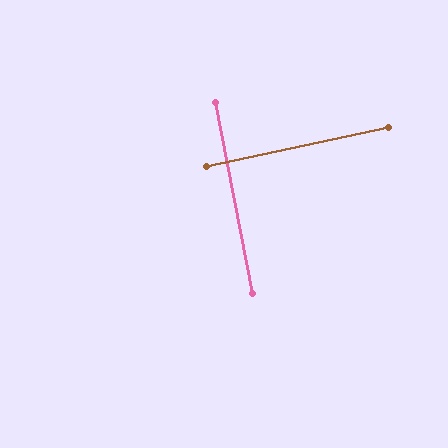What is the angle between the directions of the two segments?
Approximately 89 degrees.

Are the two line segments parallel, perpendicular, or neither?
Perpendicular — they meet at approximately 89°.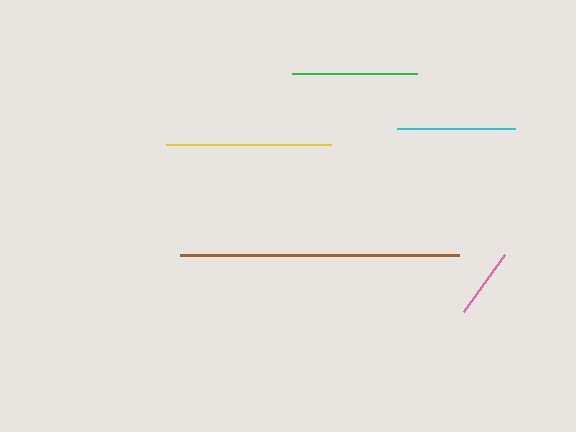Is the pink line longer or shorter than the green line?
The green line is longer than the pink line.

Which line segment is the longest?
The brown line is the longest at approximately 279 pixels.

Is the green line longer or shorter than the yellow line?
The yellow line is longer than the green line.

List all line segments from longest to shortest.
From longest to shortest: brown, yellow, green, cyan, pink.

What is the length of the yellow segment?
The yellow segment is approximately 164 pixels long.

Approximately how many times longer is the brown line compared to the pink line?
The brown line is approximately 3.9 times the length of the pink line.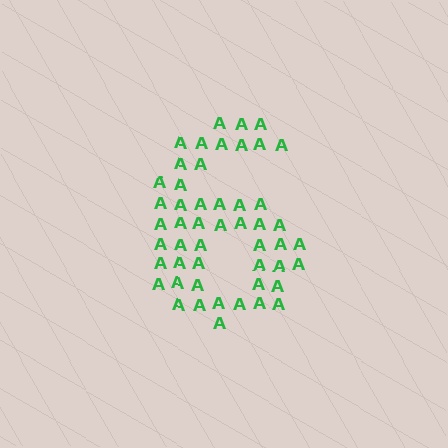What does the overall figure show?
The overall figure shows the digit 6.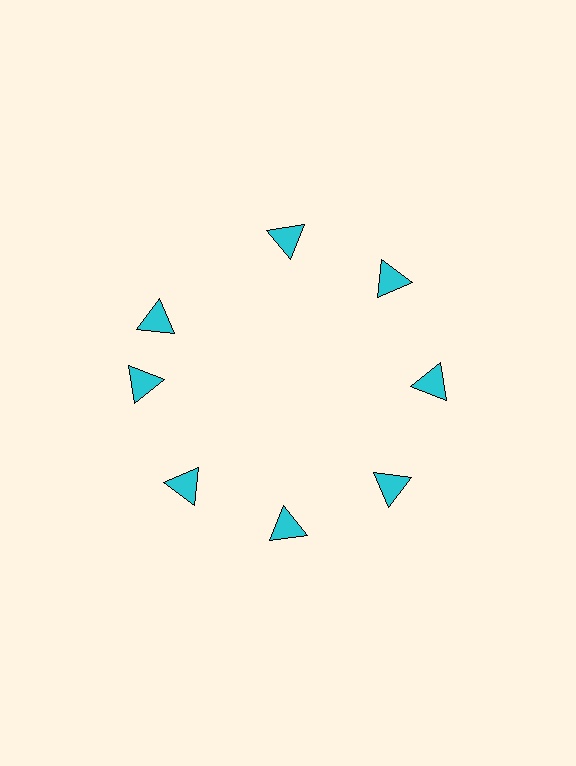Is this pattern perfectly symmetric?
No. The 8 cyan triangles are arranged in a ring, but one element near the 10 o'clock position is rotated out of alignment along the ring, breaking the 8-fold rotational symmetry.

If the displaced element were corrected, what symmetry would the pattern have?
It would have 8-fold rotational symmetry — the pattern would map onto itself every 45 degrees.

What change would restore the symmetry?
The symmetry would be restored by rotating it back into even spacing with its neighbors so that all 8 triangles sit at equal angles and equal distance from the center.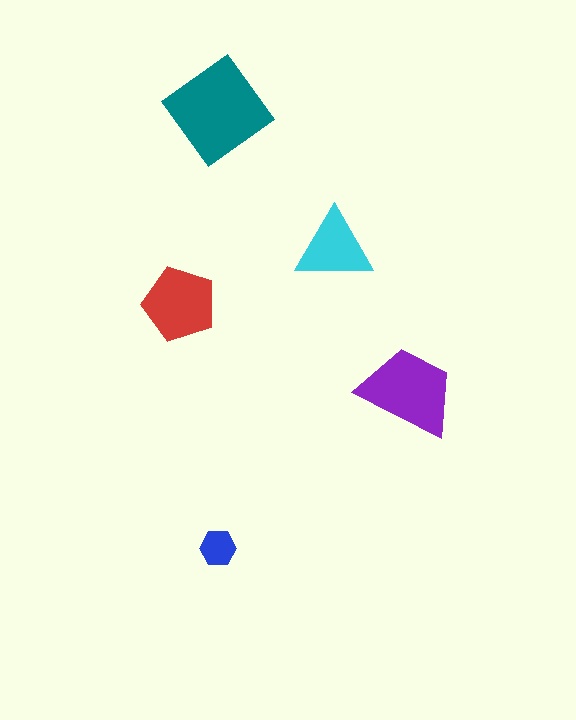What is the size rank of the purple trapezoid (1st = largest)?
2nd.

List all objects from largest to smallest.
The teal diamond, the purple trapezoid, the red pentagon, the cyan triangle, the blue hexagon.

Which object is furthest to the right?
The purple trapezoid is rightmost.